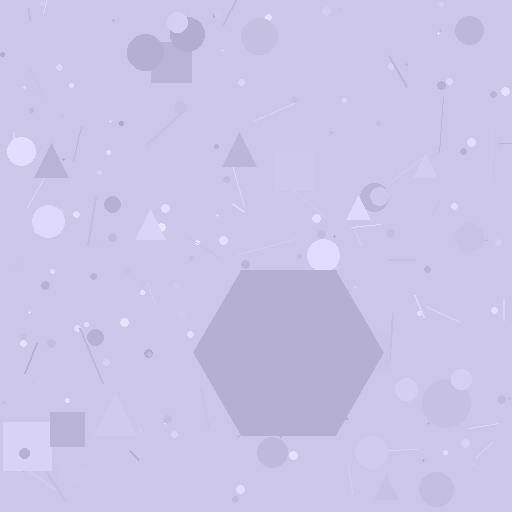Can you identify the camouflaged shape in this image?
The camouflaged shape is a hexagon.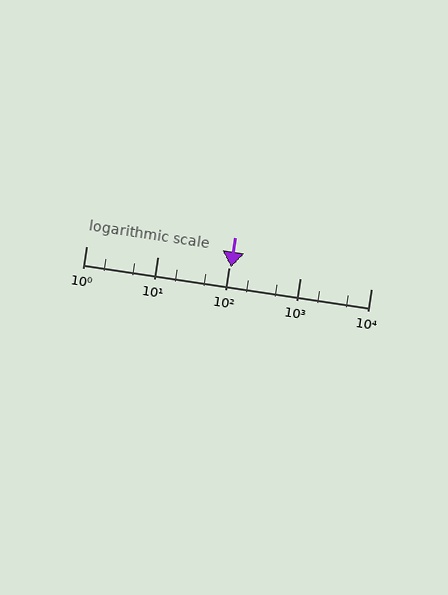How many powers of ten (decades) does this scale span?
The scale spans 4 decades, from 1 to 10000.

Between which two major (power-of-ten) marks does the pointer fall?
The pointer is between 100 and 1000.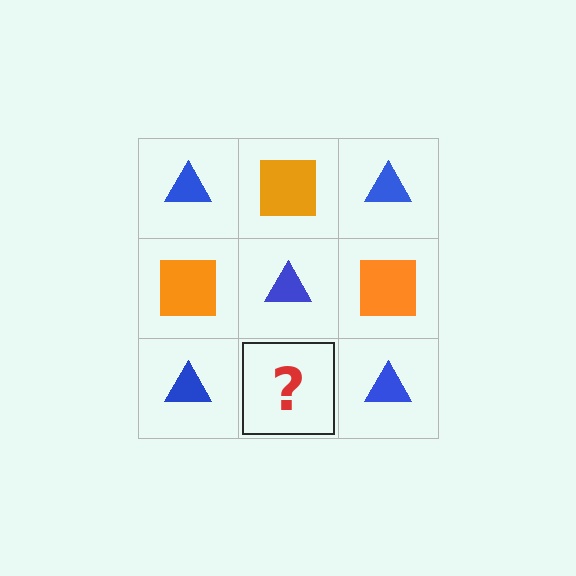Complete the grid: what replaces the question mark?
The question mark should be replaced with an orange square.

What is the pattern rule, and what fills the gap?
The rule is that it alternates blue triangle and orange square in a checkerboard pattern. The gap should be filled with an orange square.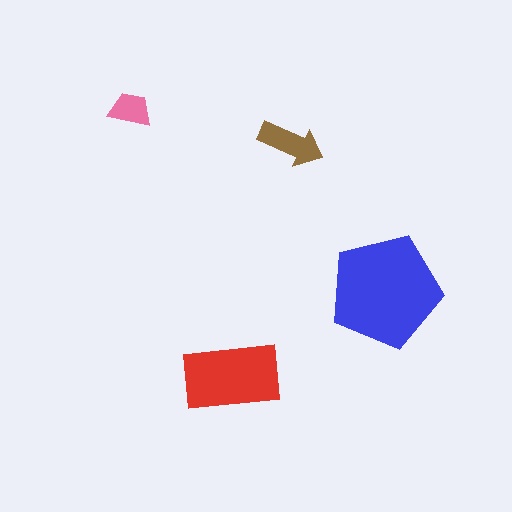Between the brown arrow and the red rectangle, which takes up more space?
The red rectangle.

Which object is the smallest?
The pink trapezoid.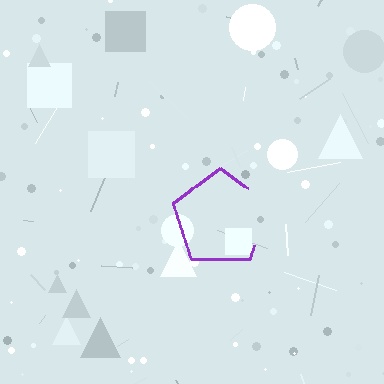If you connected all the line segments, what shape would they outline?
They would outline a pentagon.